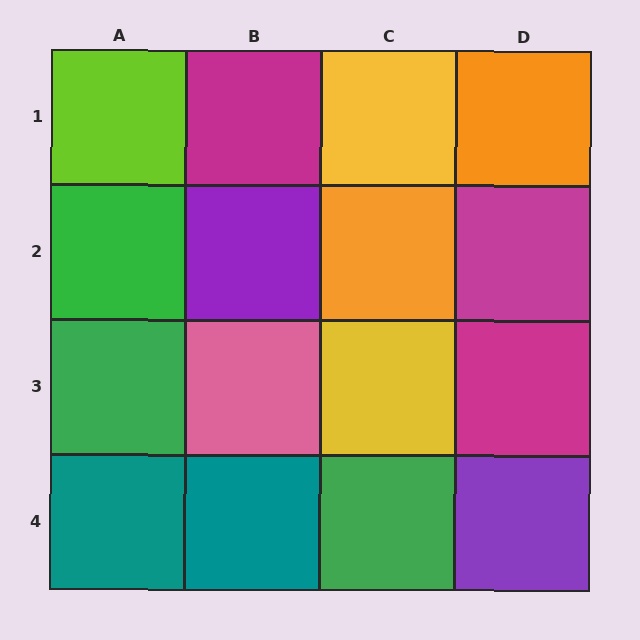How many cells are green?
3 cells are green.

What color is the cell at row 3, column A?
Green.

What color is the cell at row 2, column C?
Orange.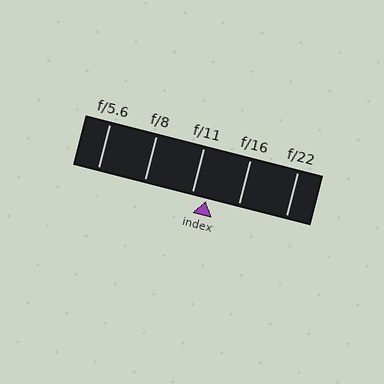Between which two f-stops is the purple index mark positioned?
The index mark is between f/11 and f/16.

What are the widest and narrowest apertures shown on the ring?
The widest aperture shown is f/5.6 and the narrowest is f/22.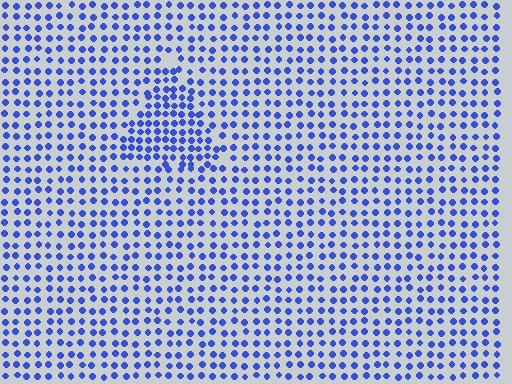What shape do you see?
I see a triangle.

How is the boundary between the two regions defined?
The boundary is defined by a change in element density (approximately 1.7x ratio). All elements are the same color, size, and shape.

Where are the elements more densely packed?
The elements are more densely packed inside the triangle boundary.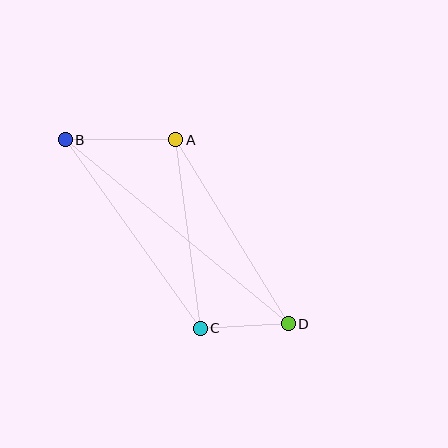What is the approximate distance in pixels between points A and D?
The distance between A and D is approximately 215 pixels.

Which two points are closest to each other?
Points C and D are closest to each other.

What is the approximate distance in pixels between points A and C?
The distance between A and C is approximately 190 pixels.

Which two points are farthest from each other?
Points B and D are farthest from each other.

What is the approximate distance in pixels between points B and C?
The distance between B and C is approximately 232 pixels.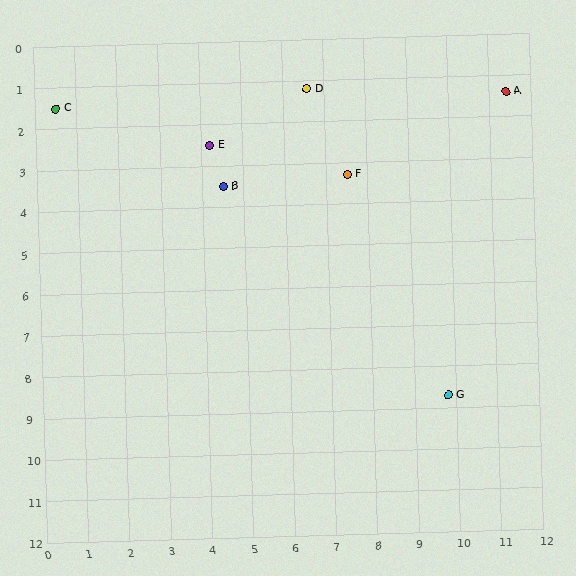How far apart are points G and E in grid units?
Points G and E are about 8.4 grid units apart.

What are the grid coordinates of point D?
Point D is at approximately (6.6, 1.2).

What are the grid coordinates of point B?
Point B is at approximately (4.5, 3.5).